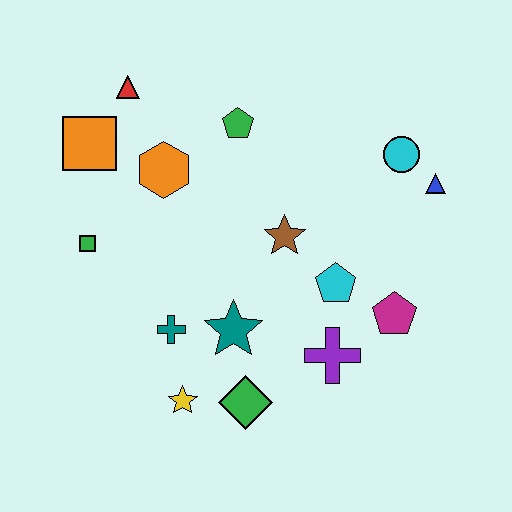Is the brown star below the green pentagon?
Yes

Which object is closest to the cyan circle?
The blue triangle is closest to the cyan circle.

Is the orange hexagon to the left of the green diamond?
Yes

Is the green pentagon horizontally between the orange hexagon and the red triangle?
No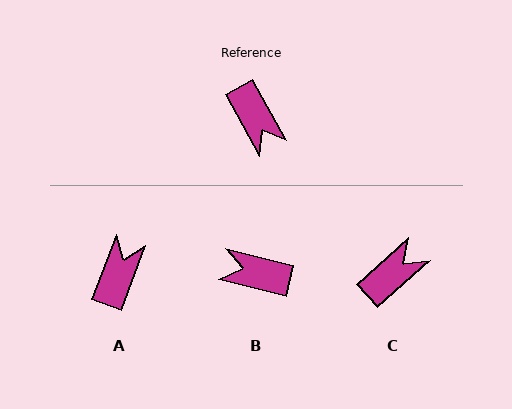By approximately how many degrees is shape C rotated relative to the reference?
Approximately 103 degrees counter-clockwise.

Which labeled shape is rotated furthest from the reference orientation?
B, about 133 degrees away.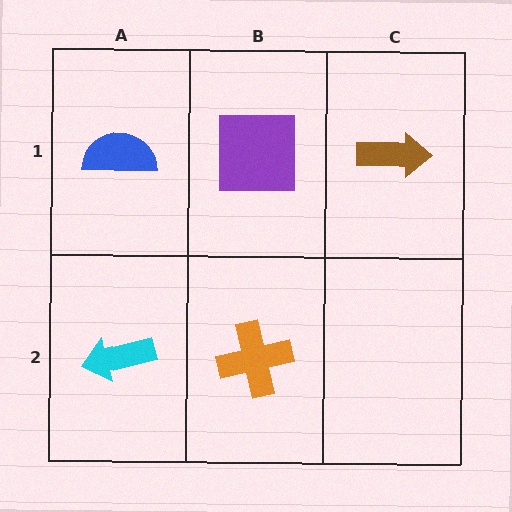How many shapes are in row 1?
3 shapes.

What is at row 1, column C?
A brown arrow.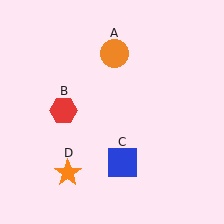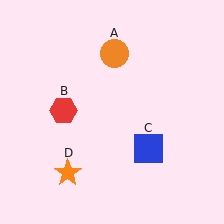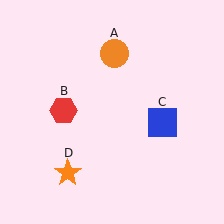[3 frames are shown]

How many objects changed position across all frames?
1 object changed position: blue square (object C).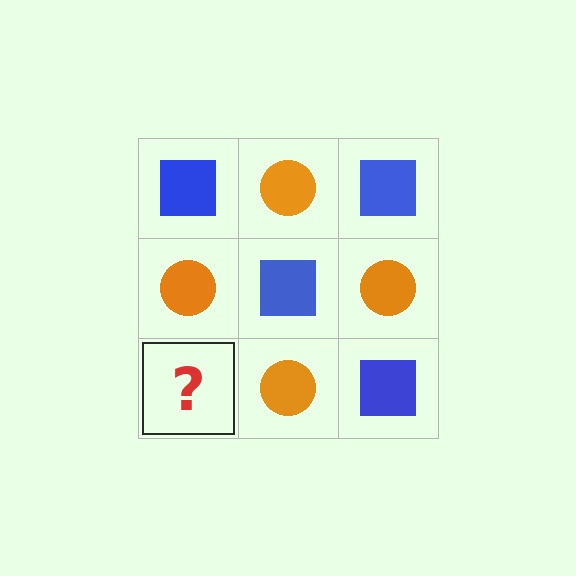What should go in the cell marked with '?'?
The missing cell should contain a blue square.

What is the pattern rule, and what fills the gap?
The rule is that it alternates blue square and orange circle in a checkerboard pattern. The gap should be filled with a blue square.